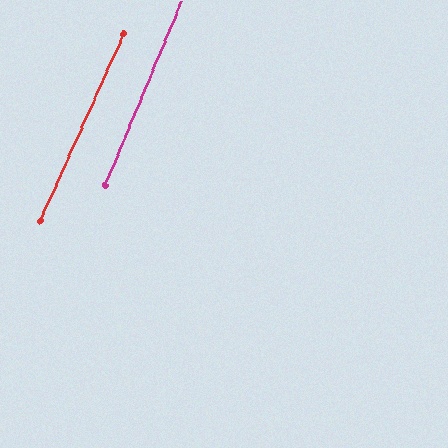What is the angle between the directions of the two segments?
Approximately 1 degree.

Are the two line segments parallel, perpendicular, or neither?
Parallel — their directions differ by only 1.4°.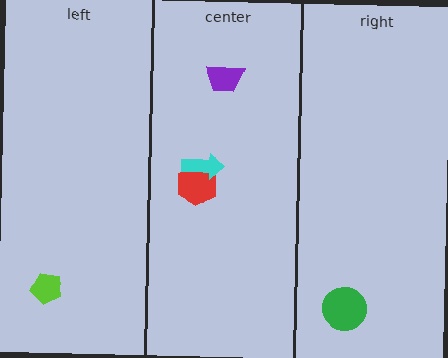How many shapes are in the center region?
3.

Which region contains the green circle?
The right region.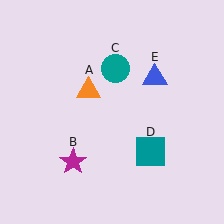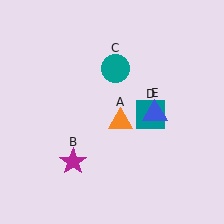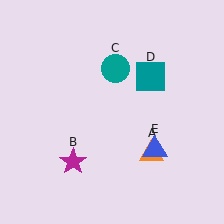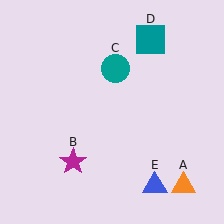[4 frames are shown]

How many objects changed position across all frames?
3 objects changed position: orange triangle (object A), teal square (object D), blue triangle (object E).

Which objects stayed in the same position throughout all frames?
Magenta star (object B) and teal circle (object C) remained stationary.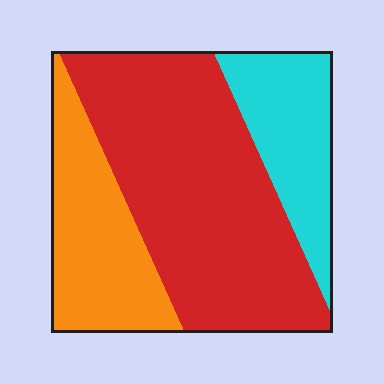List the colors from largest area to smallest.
From largest to smallest: red, orange, cyan.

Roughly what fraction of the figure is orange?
Orange takes up about one quarter (1/4) of the figure.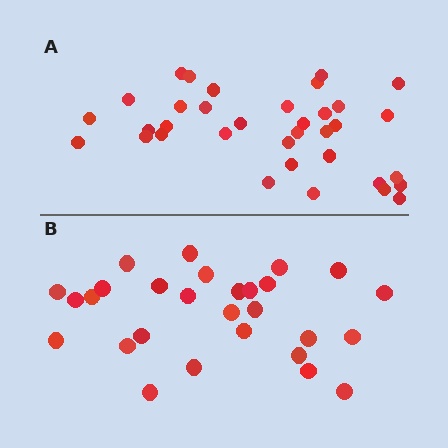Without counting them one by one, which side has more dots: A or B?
Region A (the top region) has more dots.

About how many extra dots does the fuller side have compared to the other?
Region A has roughly 8 or so more dots than region B.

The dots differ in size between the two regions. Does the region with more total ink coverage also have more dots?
No. Region B has more total ink coverage because its dots are larger, but region A actually contains more individual dots. Total area can be misleading — the number of items is what matters here.